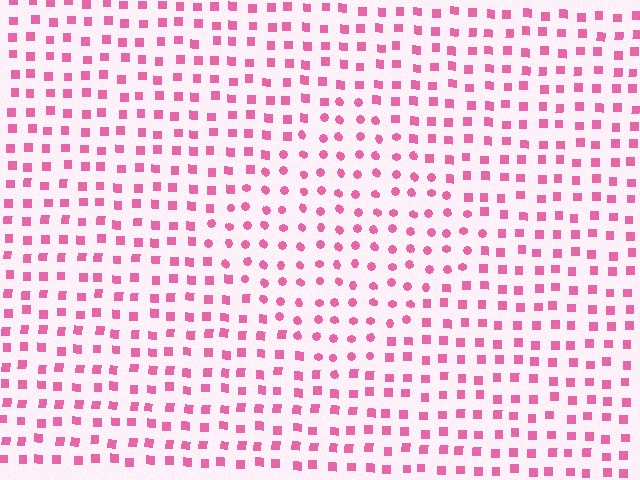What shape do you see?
I see a diamond.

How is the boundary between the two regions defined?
The boundary is defined by a change in element shape: circles inside vs. squares outside. All elements share the same color and spacing.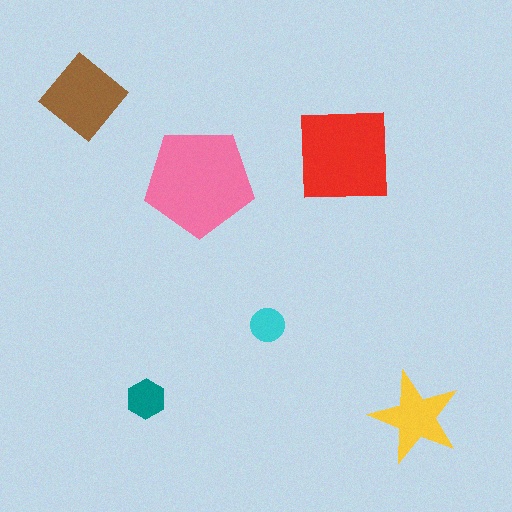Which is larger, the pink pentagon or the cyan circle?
The pink pentagon.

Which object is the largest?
The pink pentagon.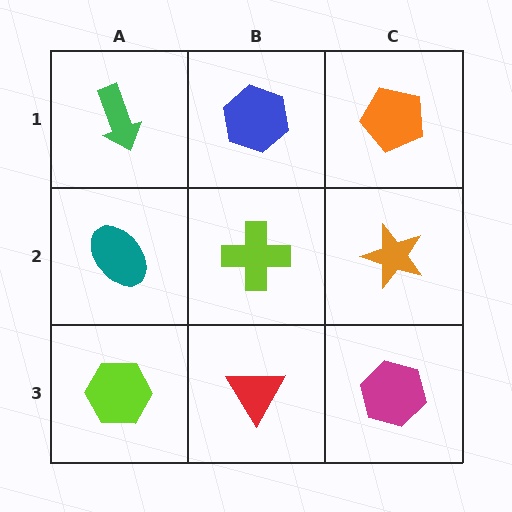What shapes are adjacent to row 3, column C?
An orange star (row 2, column C), a red triangle (row 3, column B).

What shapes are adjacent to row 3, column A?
A teal ellipse (row 2, column A), a red triangle (row 3, column B).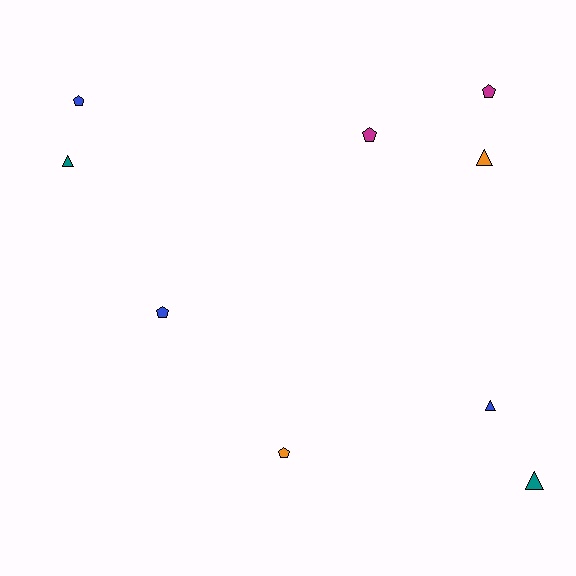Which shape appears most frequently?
Pentagon, with 5 objects.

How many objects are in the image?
There are 9 objects.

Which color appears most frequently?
Blue, with 3 objects.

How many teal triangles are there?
There are 2 teal triangles.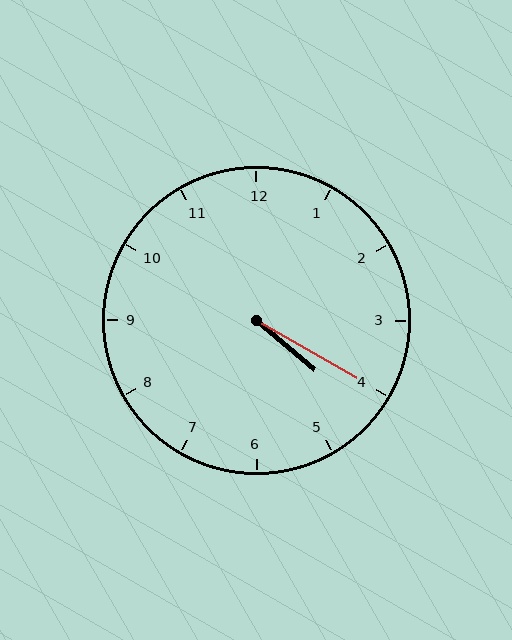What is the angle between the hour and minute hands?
Approximately 10 degrees.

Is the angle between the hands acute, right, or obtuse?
It is acute.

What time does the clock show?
4:20.